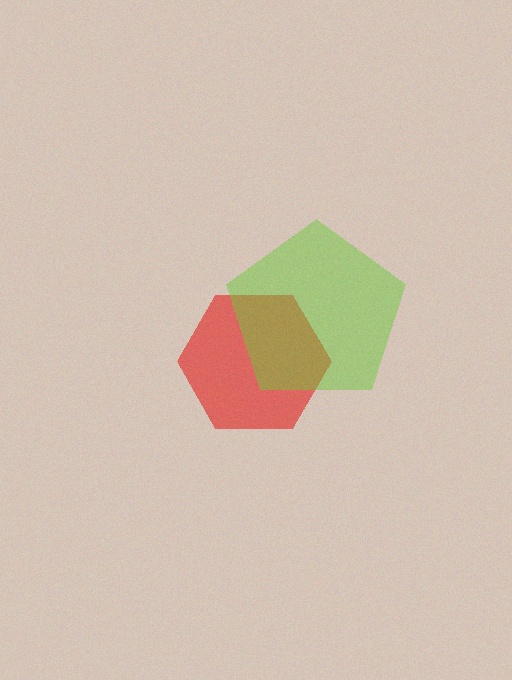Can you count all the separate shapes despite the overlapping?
Yes, there are 2 separate shapes.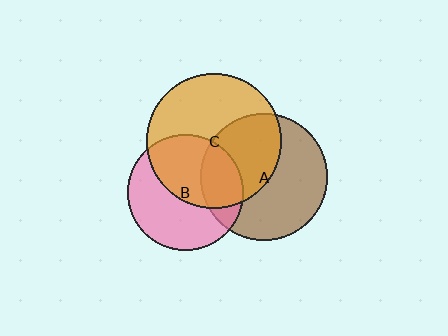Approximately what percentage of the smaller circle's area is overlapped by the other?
Approximately 25%.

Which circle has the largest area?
Circle C (orange).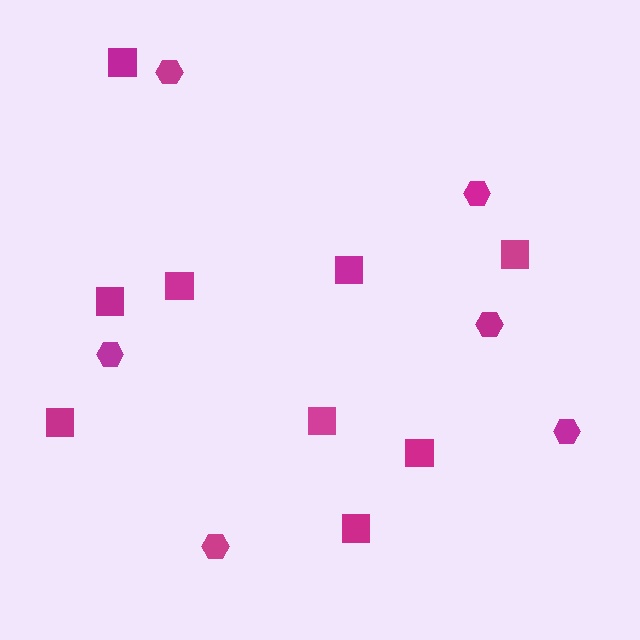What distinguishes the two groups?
There are 2 groups: one group of squares (9) and one group of hexagons (6).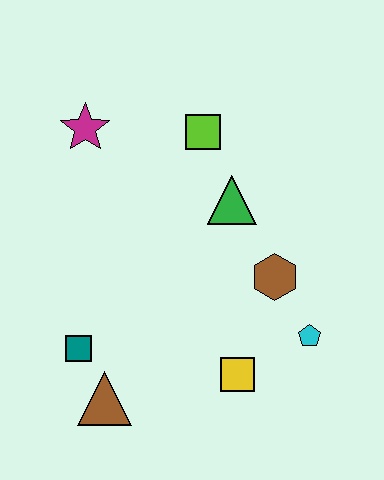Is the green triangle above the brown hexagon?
Yes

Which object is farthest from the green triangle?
The brown triangle is farthest from the green triangle.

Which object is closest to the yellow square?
The cyan pentagon is closest to the yellow square.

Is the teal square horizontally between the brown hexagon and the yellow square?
No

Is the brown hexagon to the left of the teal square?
No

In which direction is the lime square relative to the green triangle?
The lime square is above the green triangle.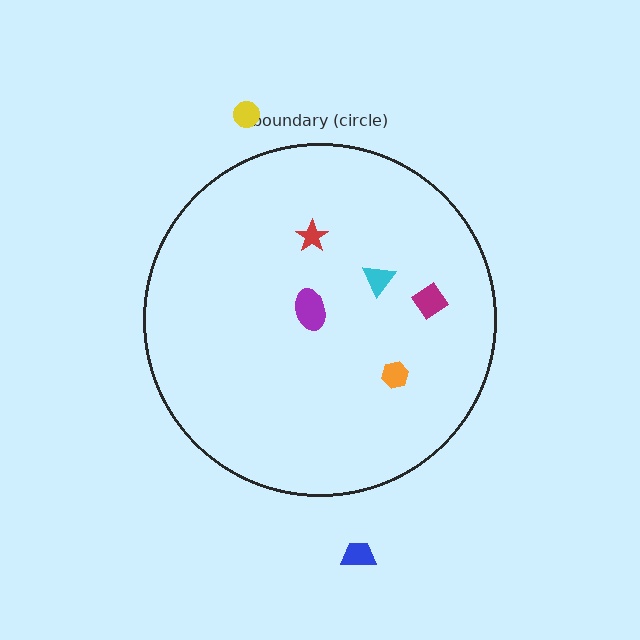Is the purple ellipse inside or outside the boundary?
Inside.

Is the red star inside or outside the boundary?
Inside.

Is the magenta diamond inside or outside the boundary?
Inside.